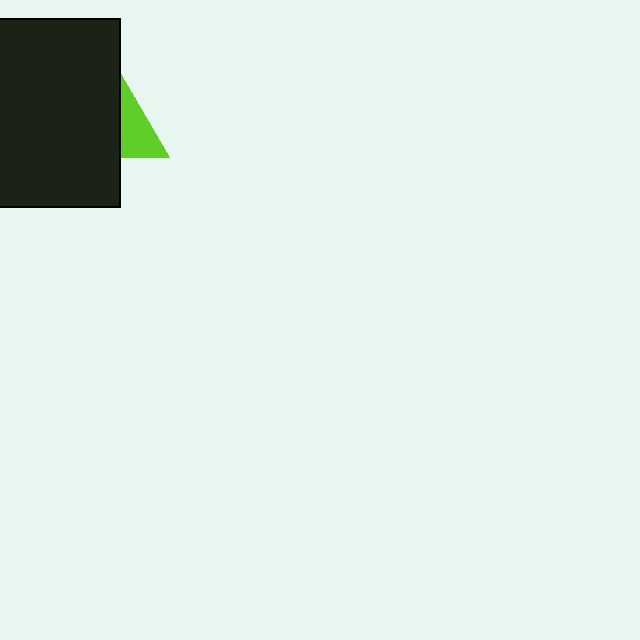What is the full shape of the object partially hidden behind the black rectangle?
The partially hidden object is a lime triangle.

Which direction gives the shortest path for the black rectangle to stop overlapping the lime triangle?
Moving left gives the shortest separation.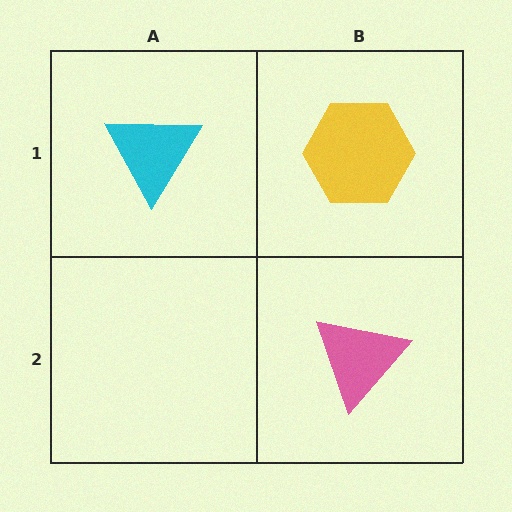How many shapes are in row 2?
1 shape.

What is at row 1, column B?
A yellow hexagon.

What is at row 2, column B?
A pink triangle.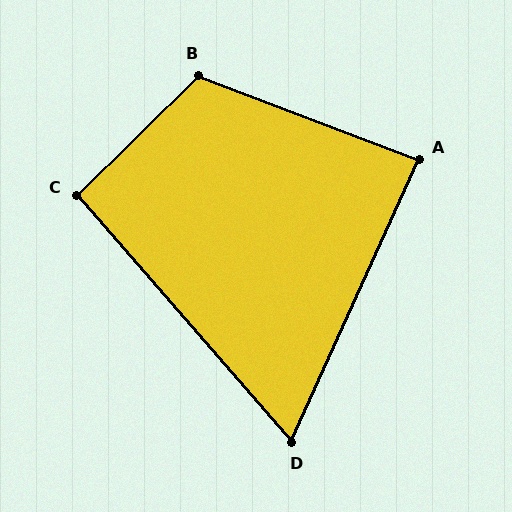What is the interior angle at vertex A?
Approximately 87 degrees (approximately right).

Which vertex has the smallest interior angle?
D, at approximately 65 degrees.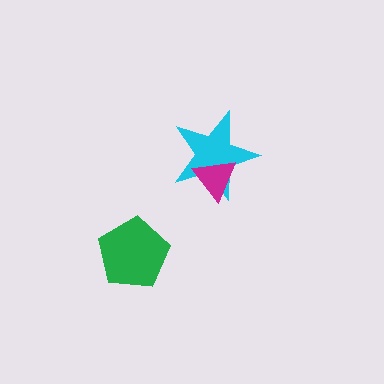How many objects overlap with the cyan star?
1 object overlaps with the cyan star.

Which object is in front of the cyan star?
The magenta triangle is in front of the cyan star.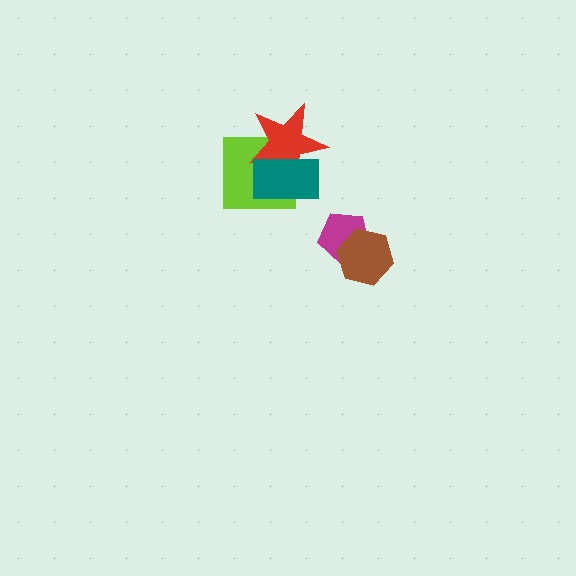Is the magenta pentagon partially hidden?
Yes, it is partially covered by another shape.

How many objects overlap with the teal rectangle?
2 objects overlap with the teal rectangle.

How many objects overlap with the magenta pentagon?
1 object overlaps with the magenta pentagon.